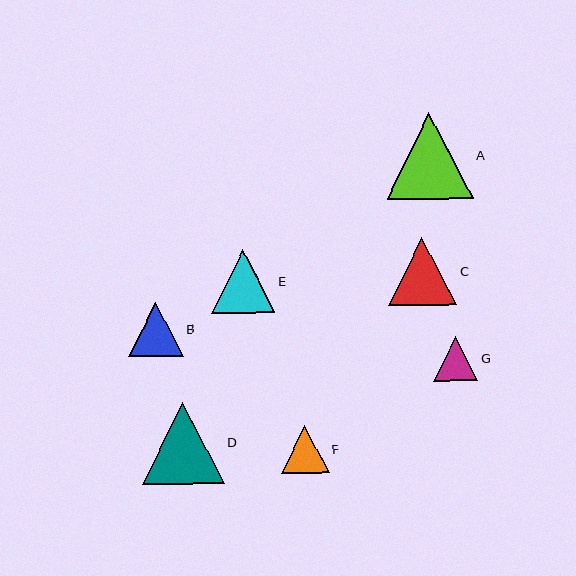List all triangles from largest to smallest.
From largest to smallest: A, D, C, E, B, F, G.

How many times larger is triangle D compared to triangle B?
Triangle D is approximately 1.5 times the size of triangle B.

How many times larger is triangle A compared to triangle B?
Triangle A is approximately 1.6 times the size of triangle B.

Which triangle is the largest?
Triangle A is the largest with a size of approximately 86 pixels.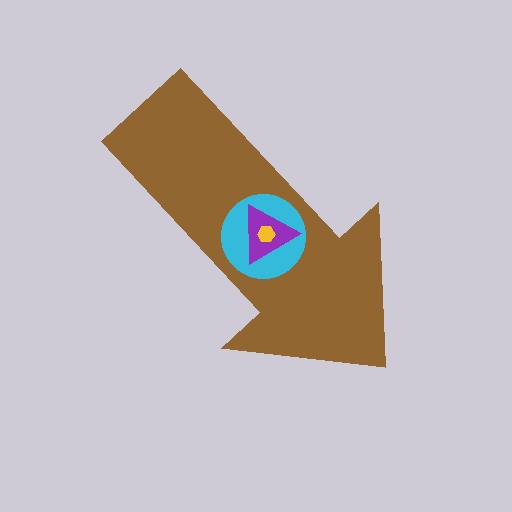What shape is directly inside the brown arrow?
The cyan circle.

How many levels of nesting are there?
4.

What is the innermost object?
The yellow hexagon.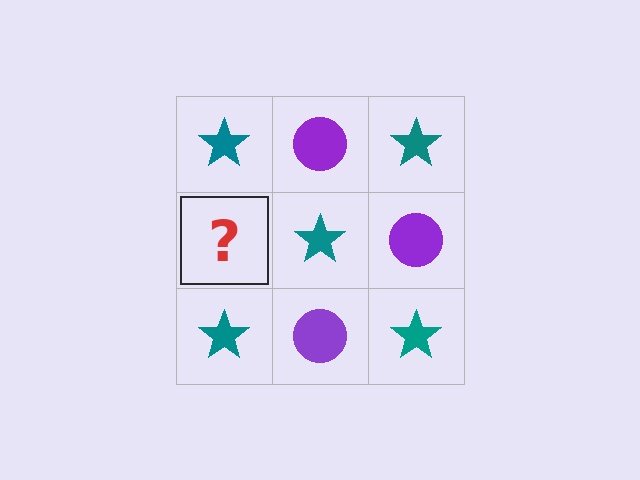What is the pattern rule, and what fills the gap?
The rule is that it alternates teal star and purple circle in a checkerboard pattern. The gap should be filled with a purple circle.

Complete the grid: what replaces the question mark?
The question mark should be replaced with a purple circle.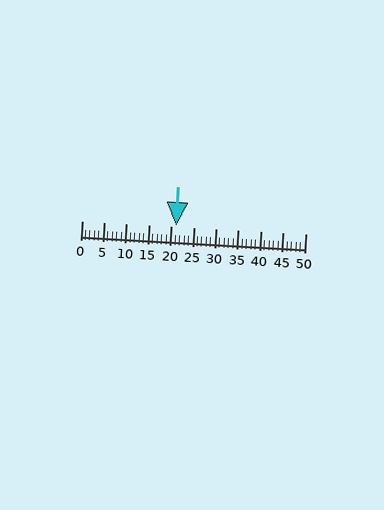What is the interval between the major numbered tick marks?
The major tick marks are spaced 5 units apart.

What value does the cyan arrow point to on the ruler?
The cyan arrow points to approximately 21.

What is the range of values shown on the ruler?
The ruler shows values from 0 to 50.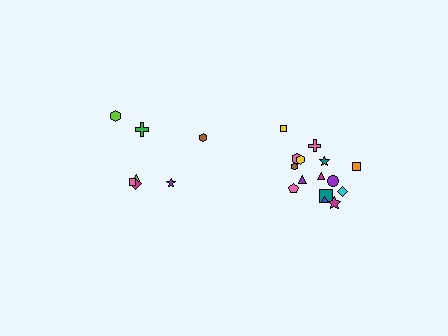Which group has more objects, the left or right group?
The right group.